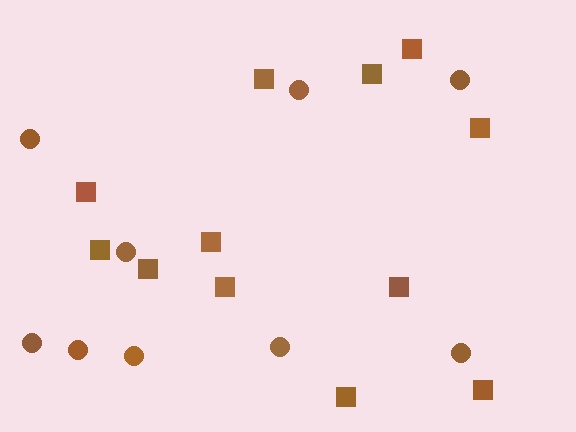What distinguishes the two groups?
There are 2 groups: one group of circles (9) and one group of squares (12).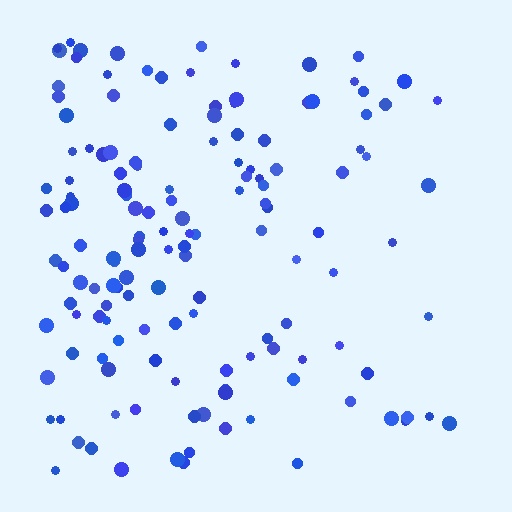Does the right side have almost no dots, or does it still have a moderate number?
Still a moderate number, just noticeably fewer than the left.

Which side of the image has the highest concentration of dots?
The left.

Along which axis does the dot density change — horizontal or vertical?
Horizontal.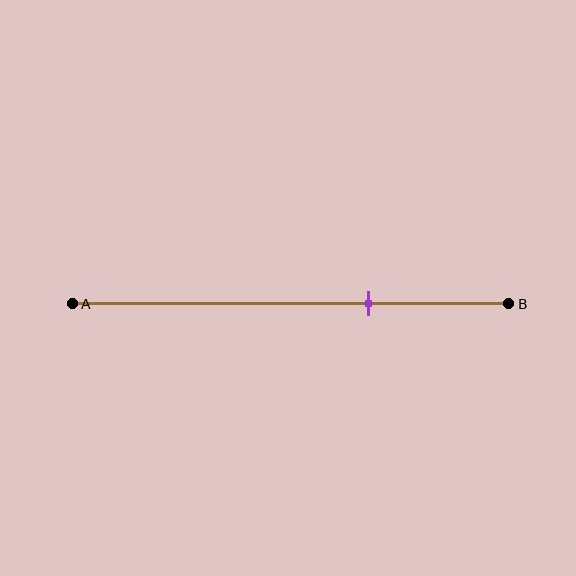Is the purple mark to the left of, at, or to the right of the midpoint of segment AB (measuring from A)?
The purple mark is to the right of the midpoint of segment AB.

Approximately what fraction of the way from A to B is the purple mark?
The purple mark is approximately 70% of the way from A to B.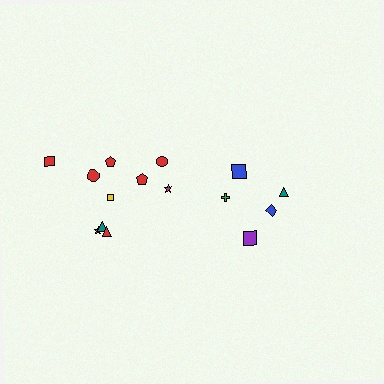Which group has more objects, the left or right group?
The left group.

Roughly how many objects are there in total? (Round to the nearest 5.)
Roughly 15 objects in total.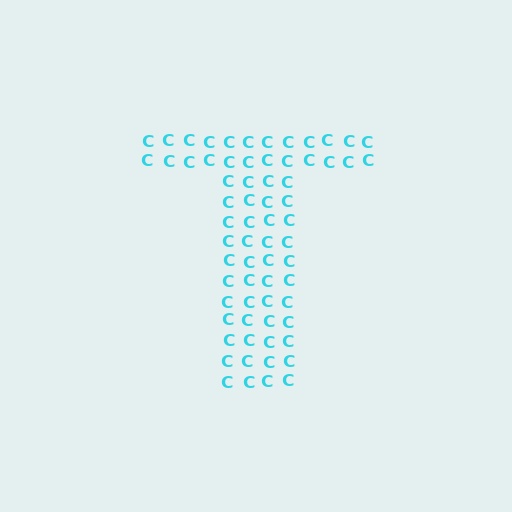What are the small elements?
The small elements are letter C's.